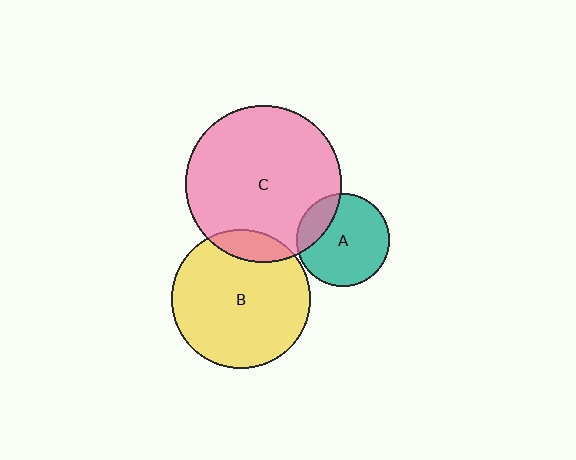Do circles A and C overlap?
Yes.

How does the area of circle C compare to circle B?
Approximately 1.3 times.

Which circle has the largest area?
Circle C (pink).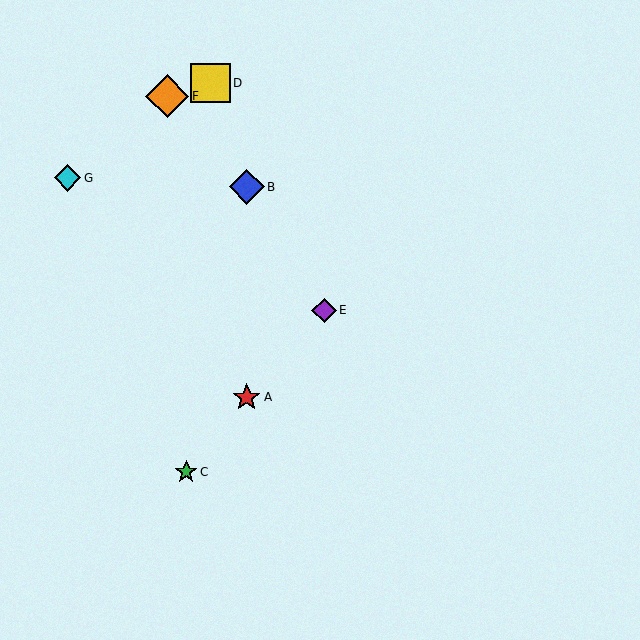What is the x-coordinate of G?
Object G is at x≈67.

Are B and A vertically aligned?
Yes, both are at x≈247.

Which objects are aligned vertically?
Objects A, B are aligned vertically.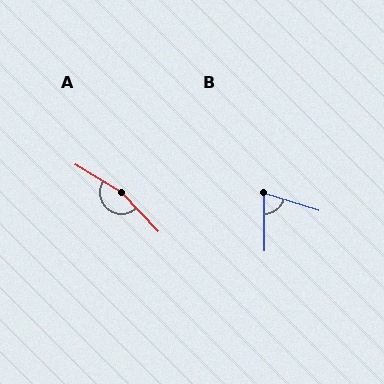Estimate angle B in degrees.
Approximately 72 degrees.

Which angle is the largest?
A, at approximately 164 degrees.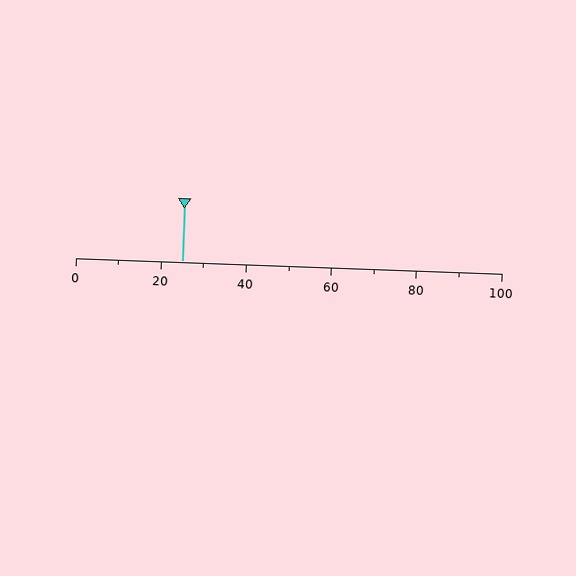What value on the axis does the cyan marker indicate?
The marker indicates approximately 25.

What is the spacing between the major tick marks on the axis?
The major ticks are spaced 20 apart.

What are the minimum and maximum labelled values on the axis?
The axis runs from 0 to 100.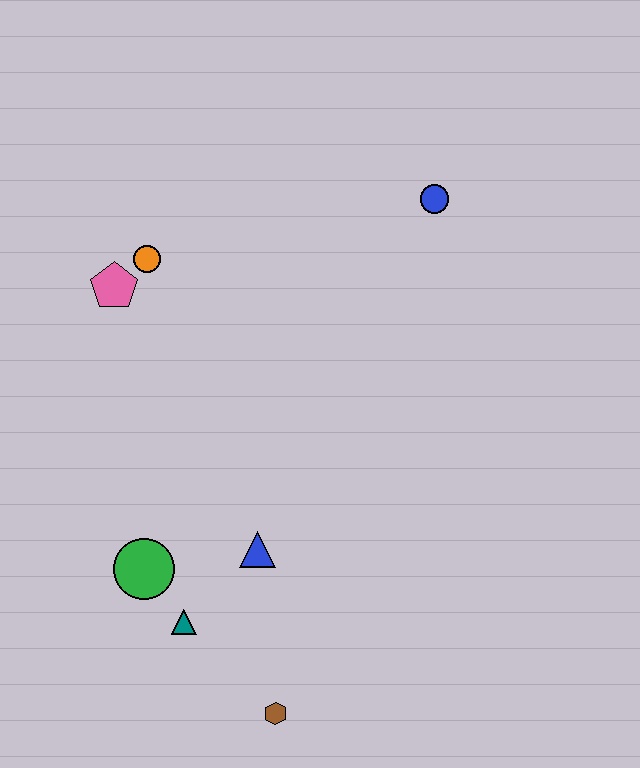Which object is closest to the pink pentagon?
The orange circle is closest to the pink pentagon.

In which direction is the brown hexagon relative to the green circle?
The brown hexagon is below the green circle.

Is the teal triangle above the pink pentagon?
No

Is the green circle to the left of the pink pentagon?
No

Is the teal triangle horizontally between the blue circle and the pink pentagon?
Yes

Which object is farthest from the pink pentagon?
The brown hexagon is farthest from the pink pentagon.